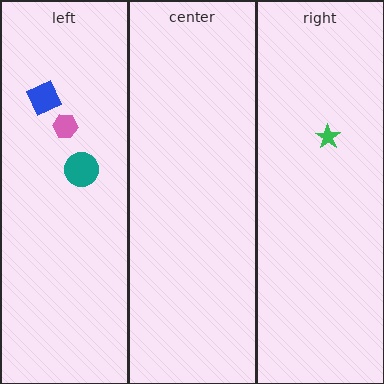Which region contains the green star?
The right region.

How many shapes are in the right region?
1.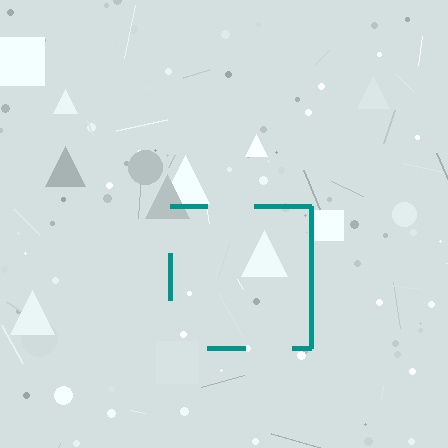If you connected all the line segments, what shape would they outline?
They would outline a square.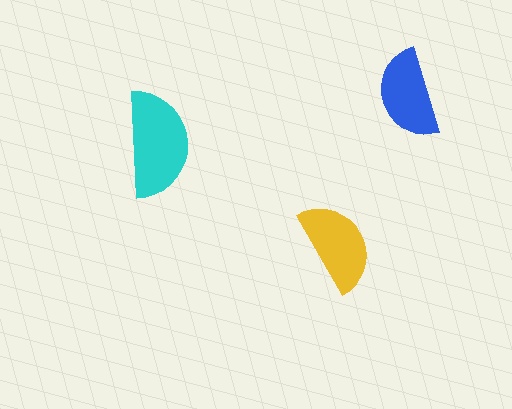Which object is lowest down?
The yellow semicircle is bottommost.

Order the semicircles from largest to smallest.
the cyan one, the yellow one, the blue one.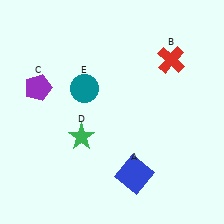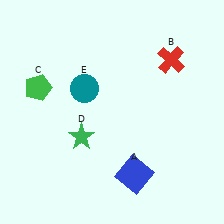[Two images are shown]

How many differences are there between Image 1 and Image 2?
There is 1 difference between the two images.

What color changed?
The pentagon (C) changed from purple in Image 1 to green in Image 2.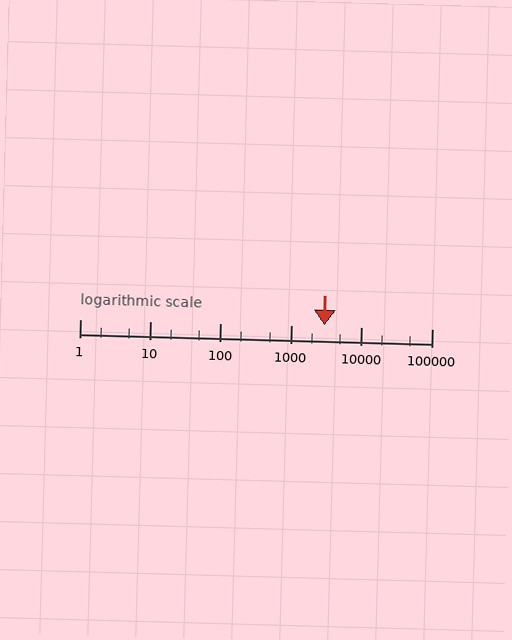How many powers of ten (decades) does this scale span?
The scale spans 5 decades, from 1 to 100000.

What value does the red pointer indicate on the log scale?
The pointer indicates approximately 3000.